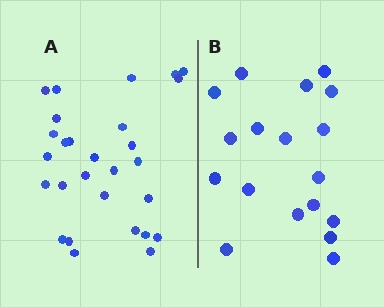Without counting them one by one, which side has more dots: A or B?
Region A (the left region) has more dots.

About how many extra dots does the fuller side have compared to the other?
Region A has roughly 10 or so more dots than region B.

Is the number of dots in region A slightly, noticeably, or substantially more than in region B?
Region A has substantially more. The ratio is roughly 1.6 to 1.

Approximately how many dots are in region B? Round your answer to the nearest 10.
About 20 dots. (The exact count is 18, which rounds to 20.)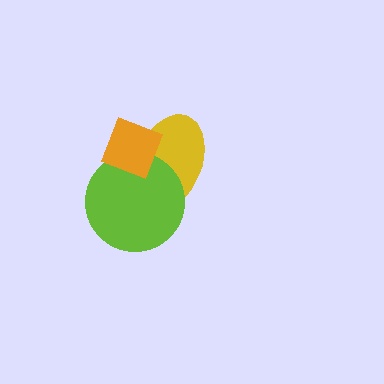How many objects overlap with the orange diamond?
2 objects overlap with the orange diamond.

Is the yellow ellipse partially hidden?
Yes, it is partially covered by another shape.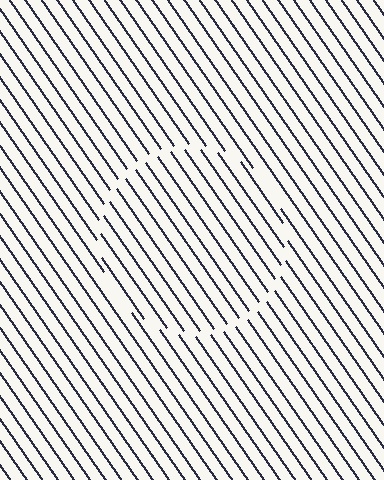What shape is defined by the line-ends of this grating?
An illusory circle. The interior of the shape contains the same grating, shifted by half a period — the contour is defined by the phase discontinuity where line-ends from the inner and outer gratings abut.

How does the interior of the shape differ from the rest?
The interior of the shape contains the same grating, shifted by half a period — the contour is defined by the phase discontinuity where line-ends from the inner and outer gratings abut.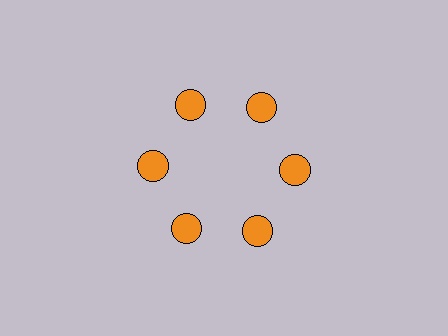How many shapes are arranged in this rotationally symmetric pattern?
There are 6 shapes, arranged in 6 groups of 1.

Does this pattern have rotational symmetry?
Yes, this pattern has 6-fold rotational symmetry. It looks the same after rotating 60 degrees around the center.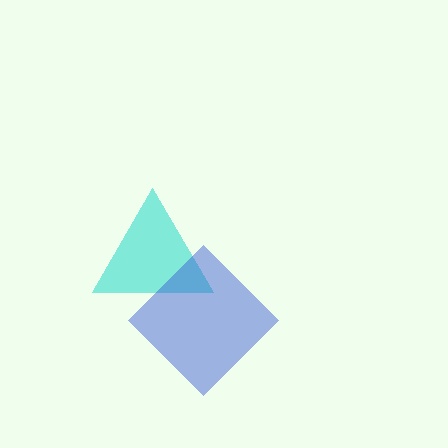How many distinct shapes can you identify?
There are 2 distinct shapes: a cyan triangle, a blue diamond.